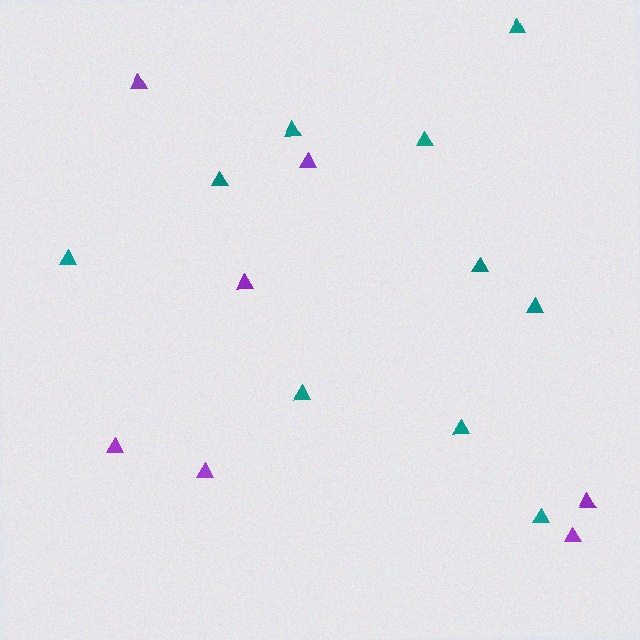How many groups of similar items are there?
There are 2 groups: one group of purple triangles (7) and one group of teal triangles (10).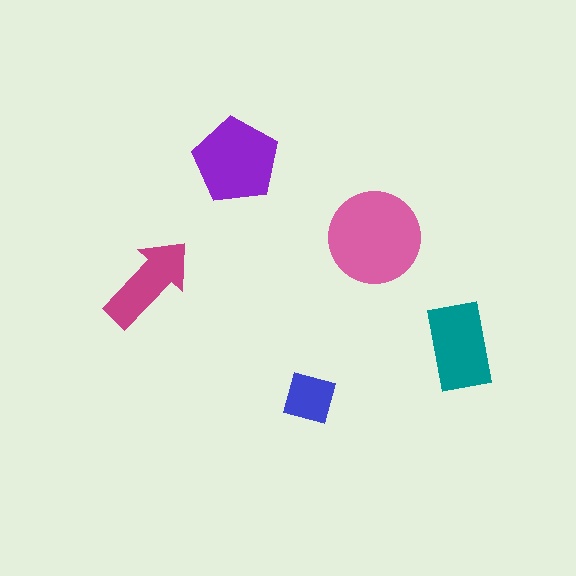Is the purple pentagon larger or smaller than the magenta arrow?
Larger.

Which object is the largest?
The pink circle.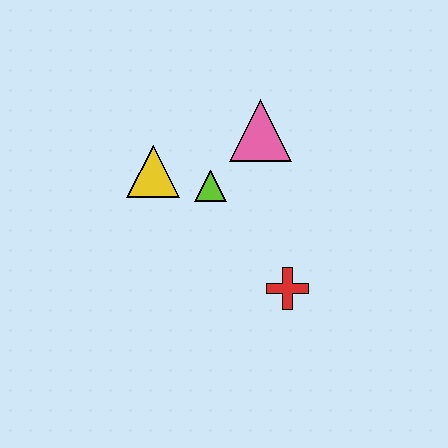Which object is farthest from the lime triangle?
The red cross is farthest from the lime triangle.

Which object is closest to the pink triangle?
The lime triangle is closest to the pink triangle.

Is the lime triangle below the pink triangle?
Yes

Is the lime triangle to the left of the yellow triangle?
No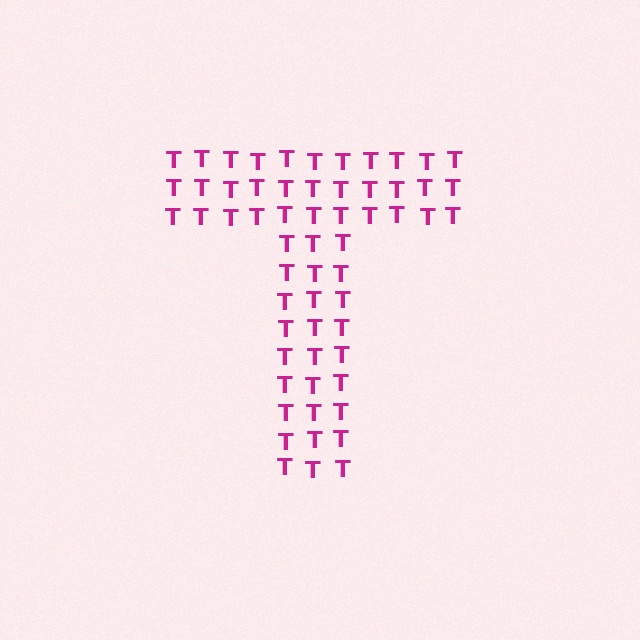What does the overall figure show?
The overall figure shows the letter T.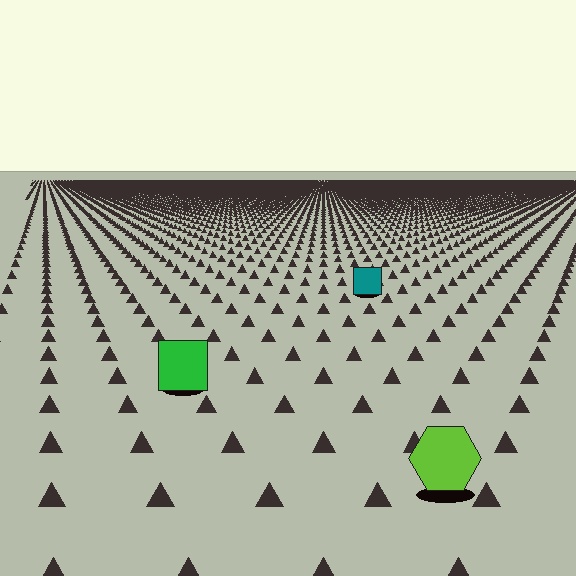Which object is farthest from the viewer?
The teal square is farthest from the viewer. It appears smaller and the ground texture around it is denser.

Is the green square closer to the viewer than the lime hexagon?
No. The lime hexagon is closer — you can tell from the texture gradient: the ground texture is coarser near it.